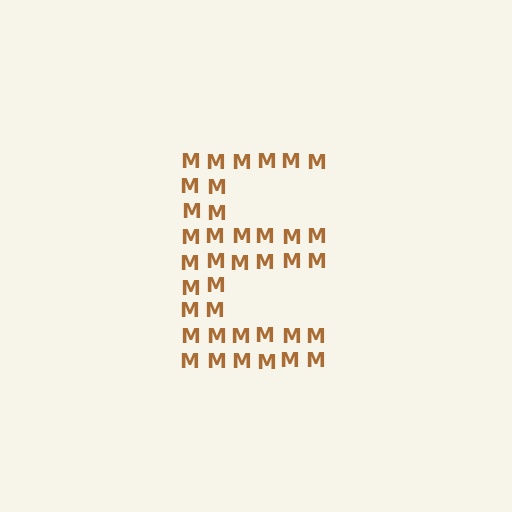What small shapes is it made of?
It is made of small letter M's.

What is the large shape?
The large shape is the letter E.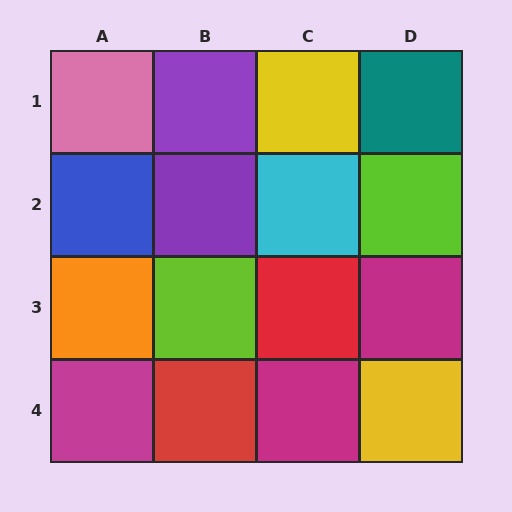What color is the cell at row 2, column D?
Lime.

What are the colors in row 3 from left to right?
Orange, lime, red, magenta.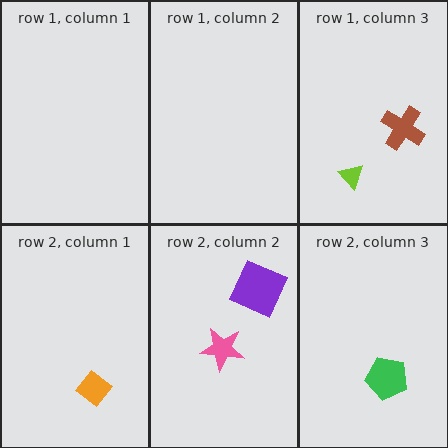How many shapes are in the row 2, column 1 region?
1.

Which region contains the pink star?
The row 2, column 2 region.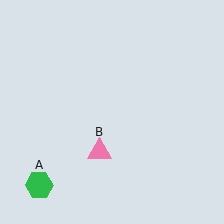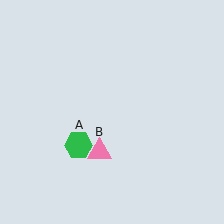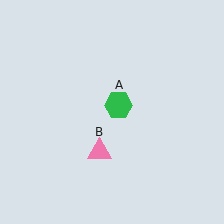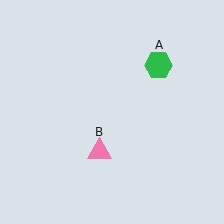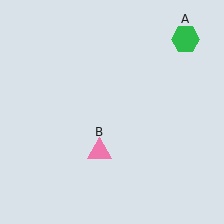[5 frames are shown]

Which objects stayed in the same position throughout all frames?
Pink triangle (object B) remained stationary.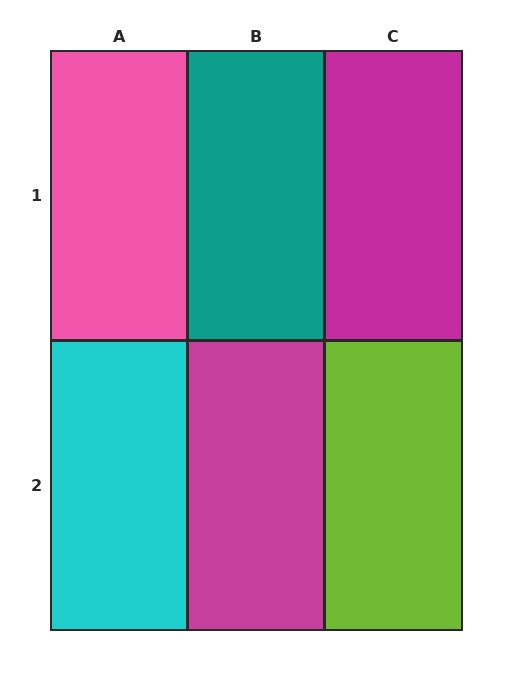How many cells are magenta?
2 cells are magenta.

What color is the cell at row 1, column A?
Pink.